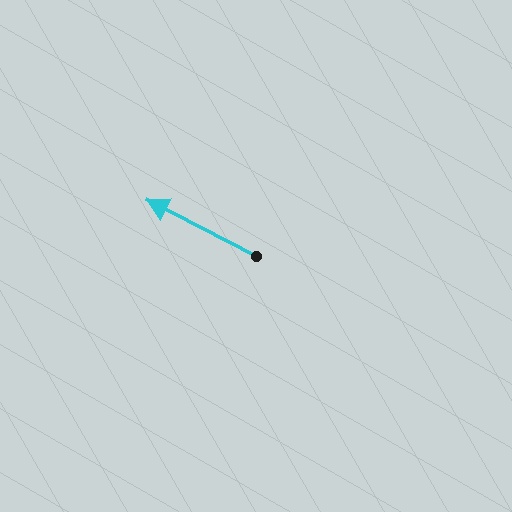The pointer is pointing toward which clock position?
Roughly 10 o'clock.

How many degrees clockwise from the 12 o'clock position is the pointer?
Approximately 297 degrees.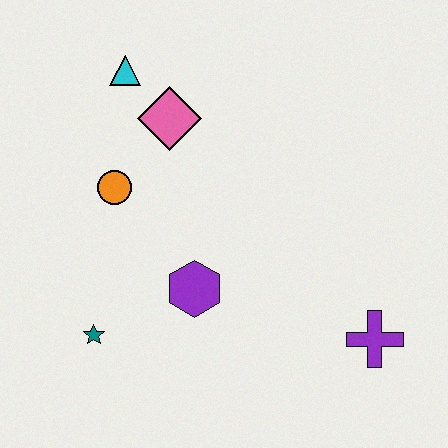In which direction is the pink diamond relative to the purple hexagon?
The pink diamond is above the purple hexagon.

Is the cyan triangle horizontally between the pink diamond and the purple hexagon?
No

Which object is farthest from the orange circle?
The purple cross is farthest from the orange circle.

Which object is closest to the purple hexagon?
The teal star is closest to the purple hexagon.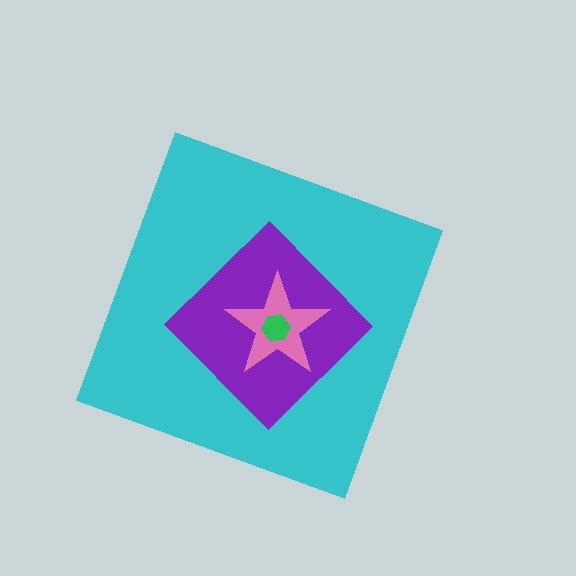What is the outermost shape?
The cyan diamond.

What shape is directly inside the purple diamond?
The pink star.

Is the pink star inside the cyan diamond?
Yes.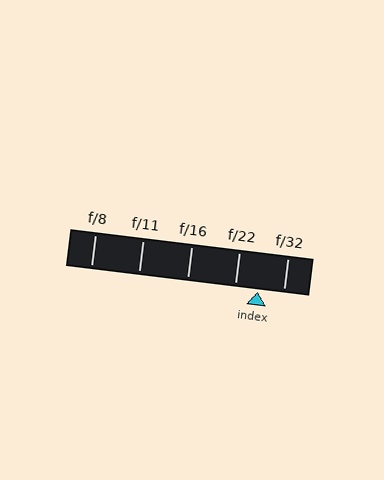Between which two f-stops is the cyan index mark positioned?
The index mark is between f/22 and f/32.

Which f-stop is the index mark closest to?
The index mark is closest to f/22.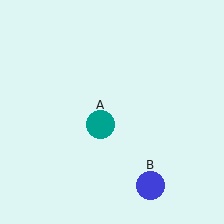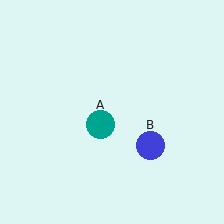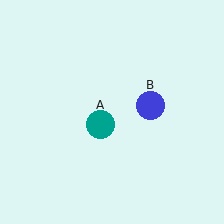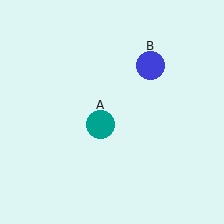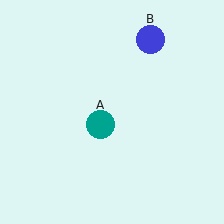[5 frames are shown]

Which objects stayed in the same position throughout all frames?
Teal circle (object A) remained stationary.